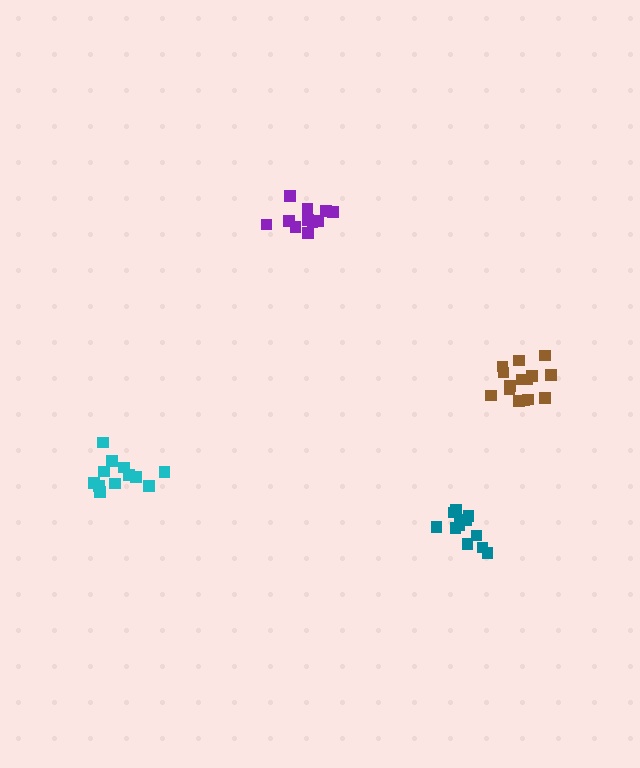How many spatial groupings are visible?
There are 4 spatial groupings.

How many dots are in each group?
Group 1: 11 dots, Group 2: 12 dots, Group 3: 15 dots, Group 4: 12 dots (50 total).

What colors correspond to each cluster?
The clusters are colored: purple, teal, brown, cyan.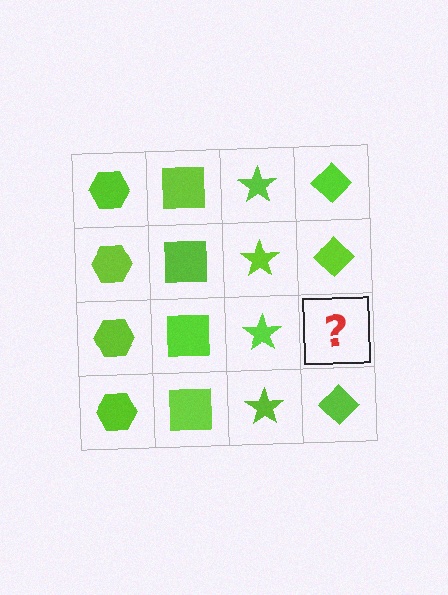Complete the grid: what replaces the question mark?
The question mark should be replaced with a lime diamond.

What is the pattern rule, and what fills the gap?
The rule is that each column has a consistent shape. The gap should be filled with a lime diamond.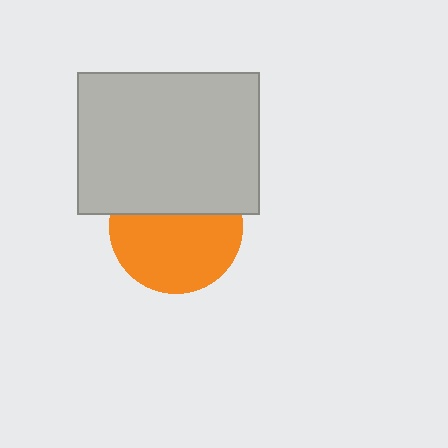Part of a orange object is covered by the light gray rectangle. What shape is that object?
It is a circle.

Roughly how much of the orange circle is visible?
About half of it is visible (roughly 60%).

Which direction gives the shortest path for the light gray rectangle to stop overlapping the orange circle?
Moving up gives the shortest separation.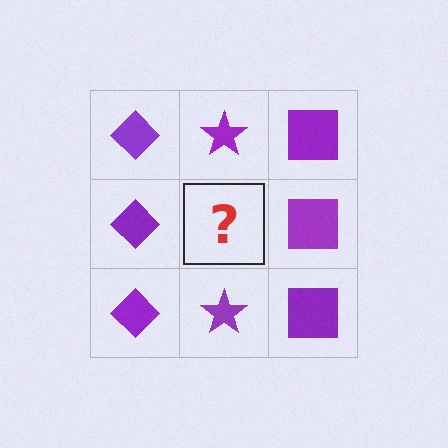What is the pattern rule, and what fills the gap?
The rule is that each column has a consistent shape. The gap should be filled with a purple star.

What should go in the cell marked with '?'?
The missing cell should contain a purple star.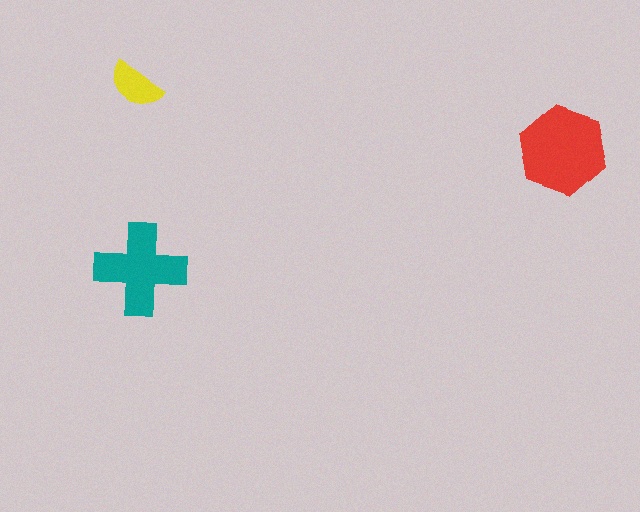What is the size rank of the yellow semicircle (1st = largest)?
3rd.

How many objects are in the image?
There are 3 objects in the image.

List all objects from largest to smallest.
The red hexagon, the teal cross, the yellow semicircle.